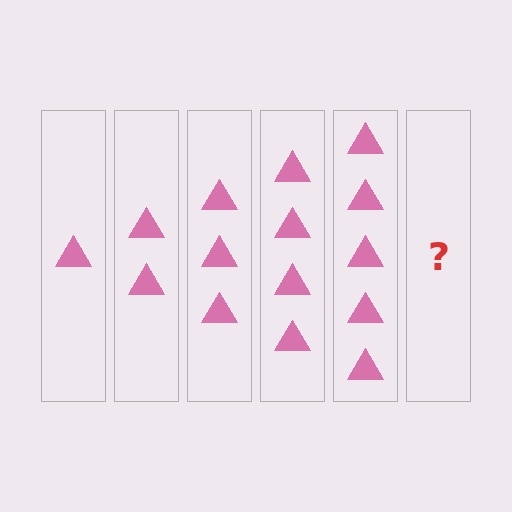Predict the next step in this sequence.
The next step is 6 triangles.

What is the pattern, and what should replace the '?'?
The pattern is that each step adds one more triangle. The '?' should be 6 triangles.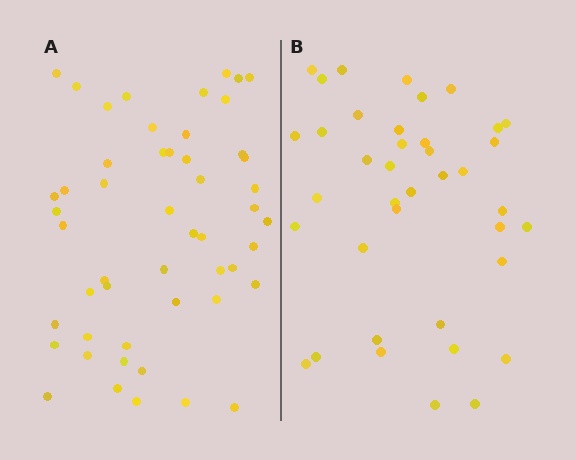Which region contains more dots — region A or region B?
Region A (the left region) has more dots.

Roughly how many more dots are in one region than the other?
Region A has roughly 12 or so more dots than region B.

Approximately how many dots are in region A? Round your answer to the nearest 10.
About 50 dots. (The exact count is 51, which rounds to 50.)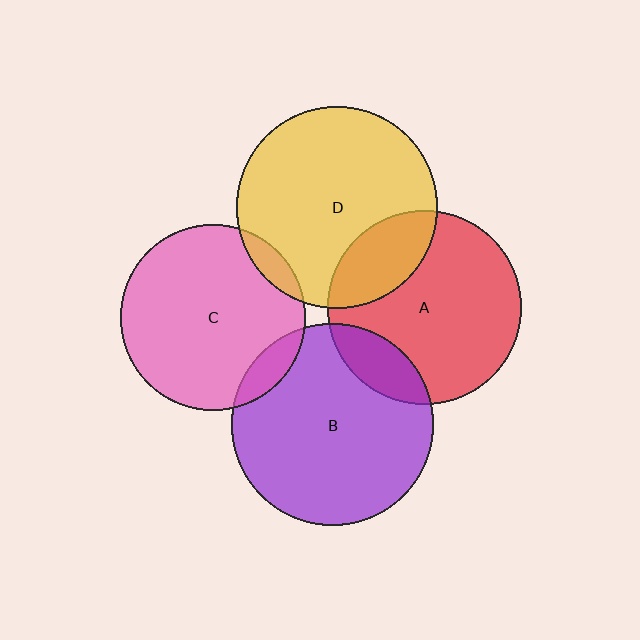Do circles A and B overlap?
Yes.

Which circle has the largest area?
Circle B (purple).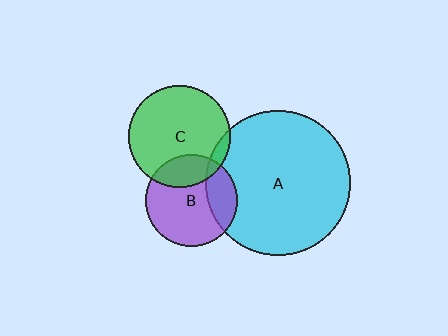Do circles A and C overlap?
Yes.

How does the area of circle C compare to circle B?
Approximately 1.2 times.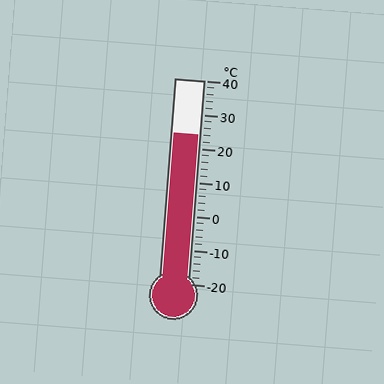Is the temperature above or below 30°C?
The temperature is below 30°C.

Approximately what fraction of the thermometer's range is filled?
The thermometer is filled to approximately 75% of its range.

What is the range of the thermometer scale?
The thermometer scale ranges from -20°C to 40°C.